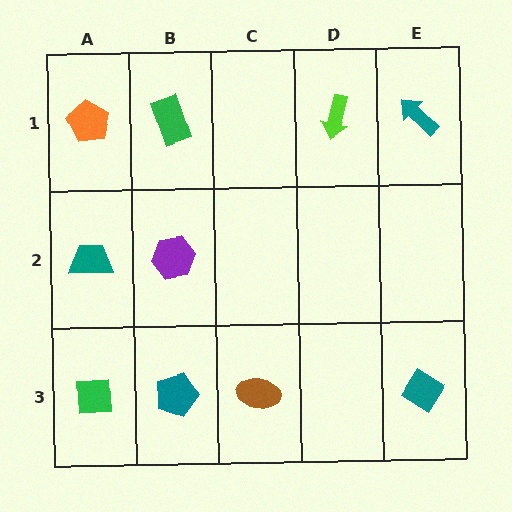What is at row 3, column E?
A teal diamond.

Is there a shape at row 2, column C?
No, that cell is empty.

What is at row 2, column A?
A teal trapezoid.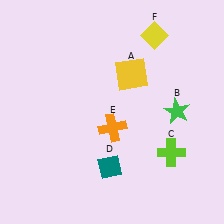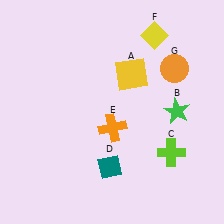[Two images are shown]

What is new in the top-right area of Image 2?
An orange circle (G) was added in the top-right area of Image 2.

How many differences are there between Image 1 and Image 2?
There is 1 difference between the two images.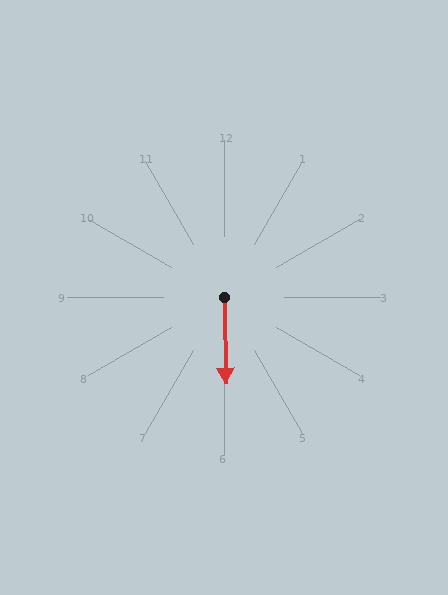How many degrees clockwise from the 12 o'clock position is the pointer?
Approximately 179 degrees.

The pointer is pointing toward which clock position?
Roughly 6 o'clock.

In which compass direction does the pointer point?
South.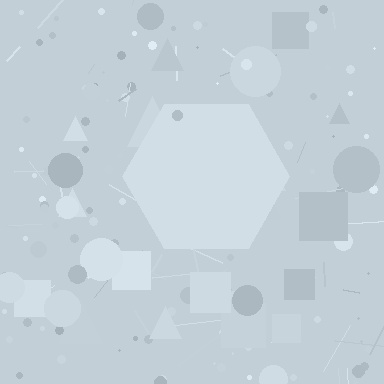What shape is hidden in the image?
A hexagon is hidden in the image.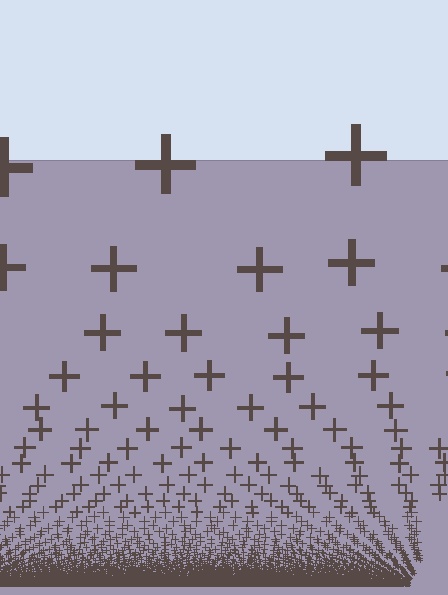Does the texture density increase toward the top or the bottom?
Density increases toward the bottom.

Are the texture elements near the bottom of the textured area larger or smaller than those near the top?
Smaller. The gradient is inverted — elements near the bottom are smaller and denser.